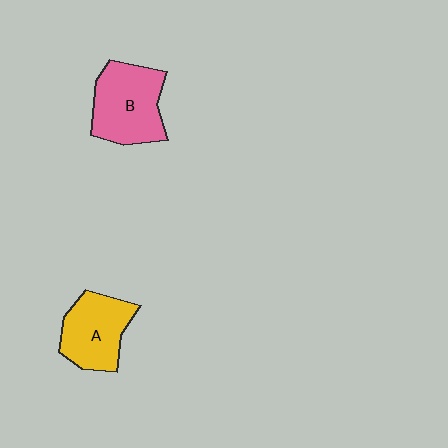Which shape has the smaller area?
Shape A (yellow).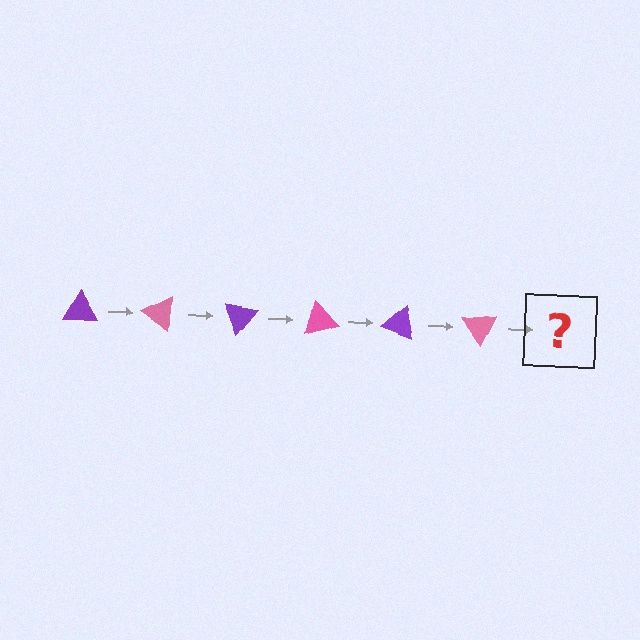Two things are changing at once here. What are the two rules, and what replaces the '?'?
The two rules are that it rotates 35 degrees each step and the color cycles through purple and pink. The '?' should be a purple triangle, rotated 210 degrees from the start.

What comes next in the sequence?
The next element should be a purple triangle, rotated 210 degrees from the start.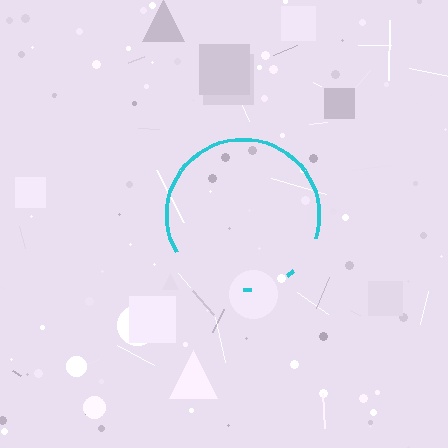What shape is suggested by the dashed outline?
The dashed outline suggests a circle.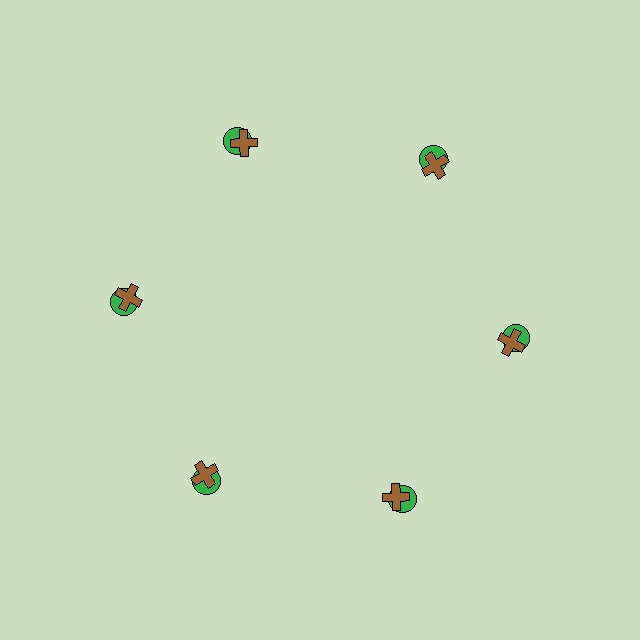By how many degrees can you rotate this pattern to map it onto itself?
The pattern maps onto itself every 60 degrees of rotation.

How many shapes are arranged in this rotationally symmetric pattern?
There are 12 shapes, arranged in 6 groups of 2.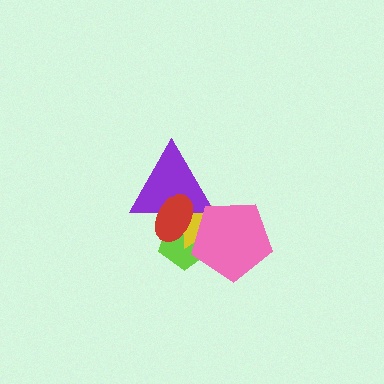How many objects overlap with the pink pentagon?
3 objects overlap with the pink pentagon.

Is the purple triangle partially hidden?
Yes, it is partially covered by another shape.